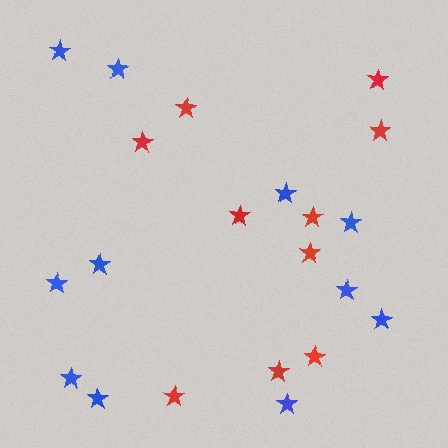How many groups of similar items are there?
There are 2 groups: one group of red stars (10) and one group of blue stars (11).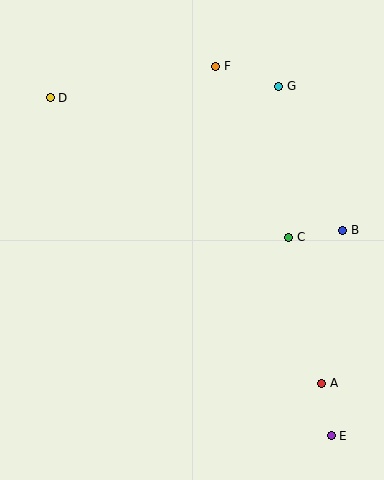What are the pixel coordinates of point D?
Point D is at (50, 98).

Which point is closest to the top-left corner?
Point D is closest to the top-left corner.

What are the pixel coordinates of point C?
Point C is at (289, 237).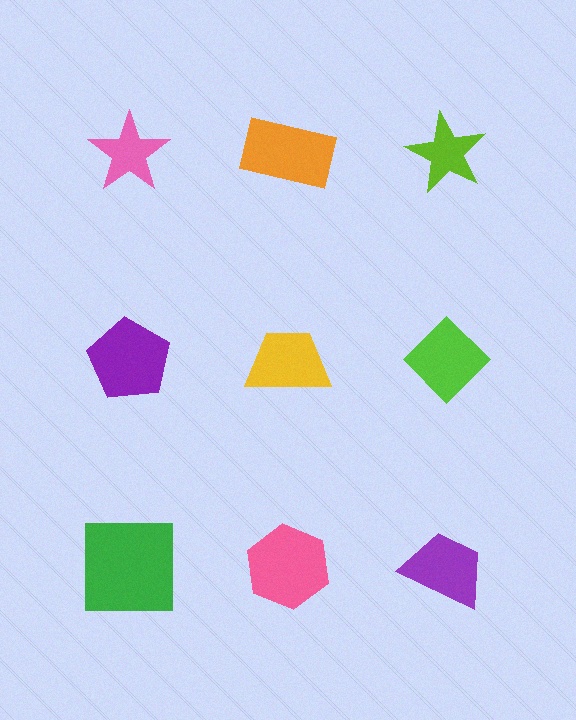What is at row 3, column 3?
A purple trapezoid.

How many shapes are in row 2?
3 shapes.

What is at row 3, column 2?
A pink hexagon.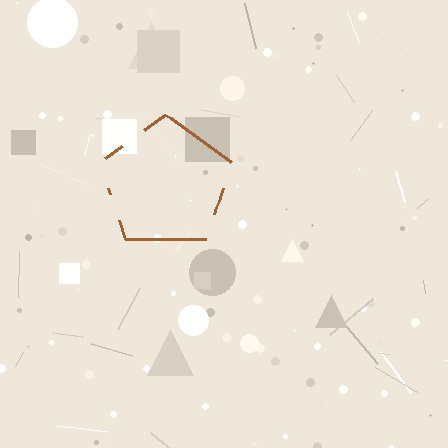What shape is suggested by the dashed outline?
The dashed outline suggests a pentagon.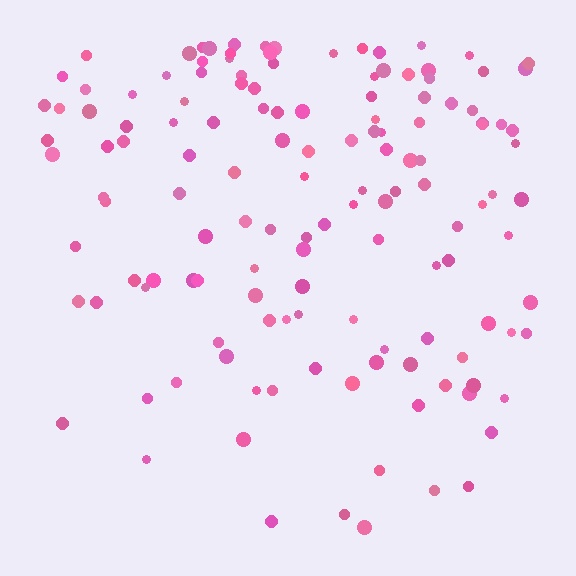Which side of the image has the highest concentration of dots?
The top.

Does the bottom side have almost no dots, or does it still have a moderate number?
Still a moderate number, just noticeably fewer than the top.